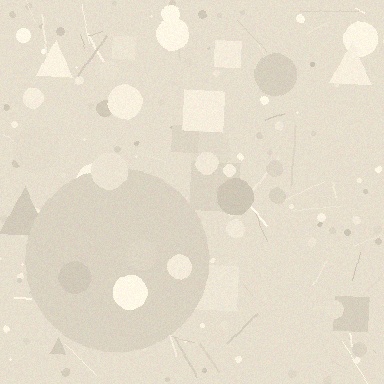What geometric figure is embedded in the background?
A circle is embedded in the background.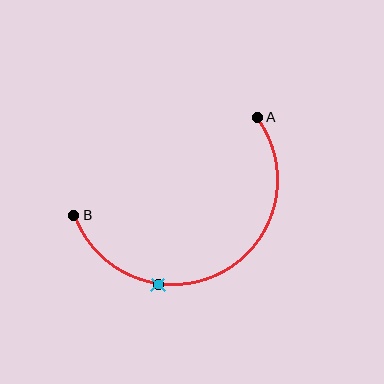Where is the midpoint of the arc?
The arc midpoint is the point on the curve farthest from the straight line joining A and B. It sits below that line.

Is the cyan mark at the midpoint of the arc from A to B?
No. The cyan mark lies on the arc but is closer to endpoint B. The arc midpoint would be at the point on the curve equidistant along the arc from both A and B.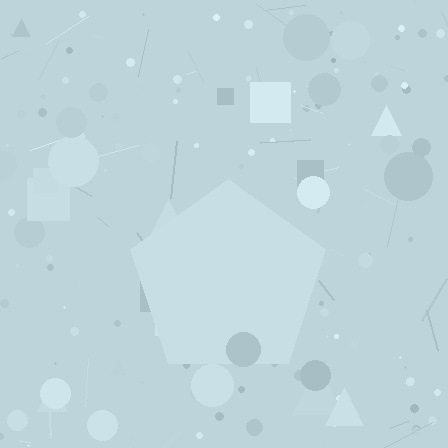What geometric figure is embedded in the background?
A pentagon is embedded in the background.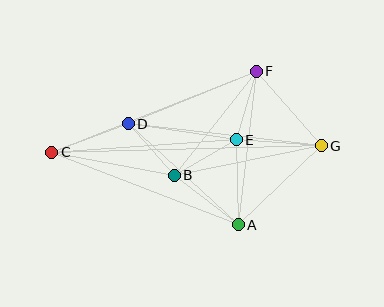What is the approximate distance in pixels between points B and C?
The distance between B and C is approximately 124 pixels.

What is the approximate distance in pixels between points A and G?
The distance between A and G is approximately 115 pixels.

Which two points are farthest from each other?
Points C and G are farthest from each other.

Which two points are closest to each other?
Points B and D are closest to each other.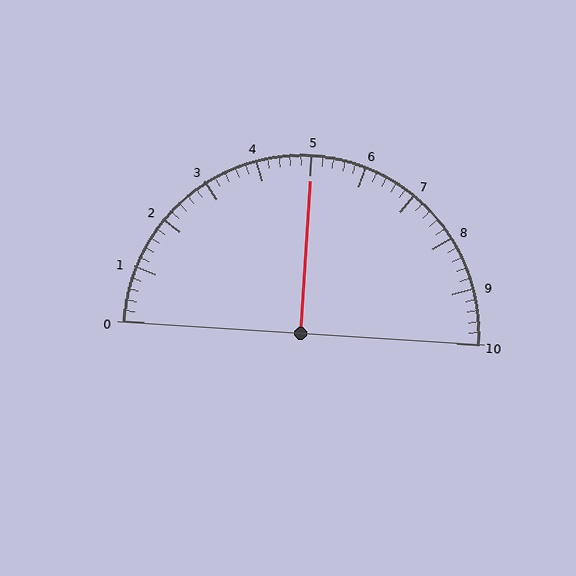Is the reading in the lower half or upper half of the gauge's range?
The reading is in the upper half of the range (0 to 10).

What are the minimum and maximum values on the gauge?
The gauge ranges from 0 to 10.